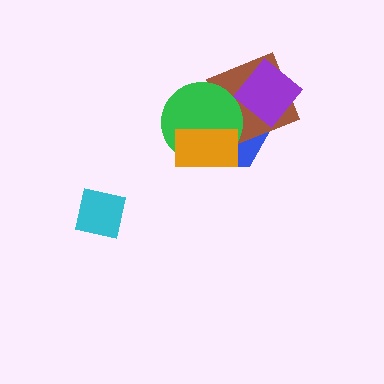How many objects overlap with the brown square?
3 objects overlap with the brown square.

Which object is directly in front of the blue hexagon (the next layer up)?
The brown square is directly in front of the blue hexagon.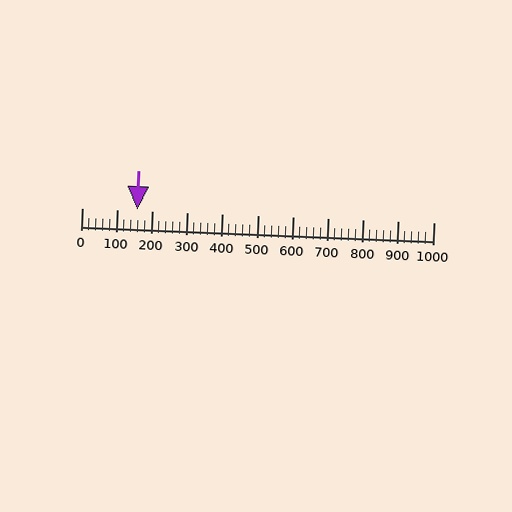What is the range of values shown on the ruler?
The ruler shows values from 0 to 1000.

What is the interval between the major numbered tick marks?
The major tick marks are spaced 100 units apart.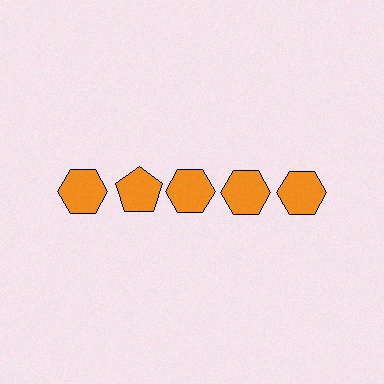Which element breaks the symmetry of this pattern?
The orange pentagon in the top row, second from left column breaks the symmetry. All other shapes are orange hexagons.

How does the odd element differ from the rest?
It has a different shape: pentagon instead of hexagon.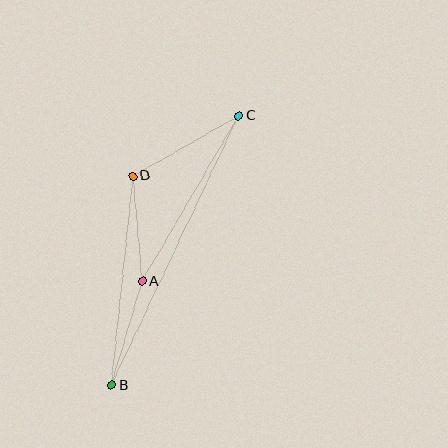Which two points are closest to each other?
Points A and D are closest to each other.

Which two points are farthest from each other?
Points B and C are farthest from each other.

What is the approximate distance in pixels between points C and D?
The distance between C and D is approximately 122 pixels.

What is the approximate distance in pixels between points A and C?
The distance between A and C is approximately 191 pixels.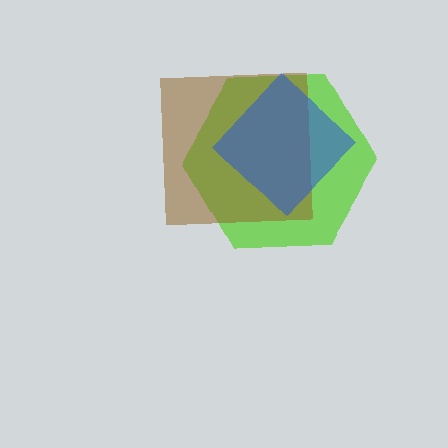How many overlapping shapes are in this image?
There are 3 overlapping shapes in the image.